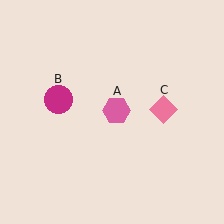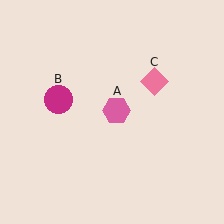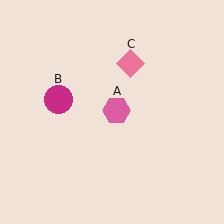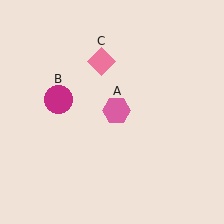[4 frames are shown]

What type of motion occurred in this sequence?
The pink diamond (object C) rotated counterclockwise around the center of the scene.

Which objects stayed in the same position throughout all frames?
Pink hexagon (object A) and magenta circle (object B) remained stationary.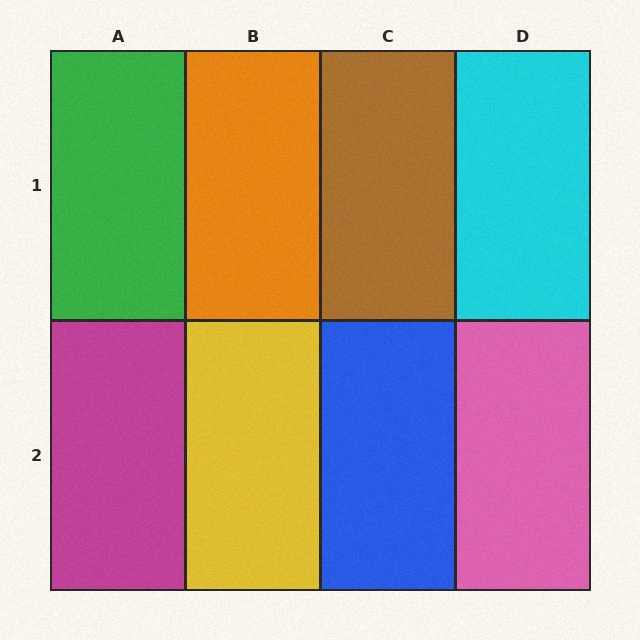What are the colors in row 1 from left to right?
Green, orange, brown, cyan.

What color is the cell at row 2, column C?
Blue.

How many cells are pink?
1 cell is pink.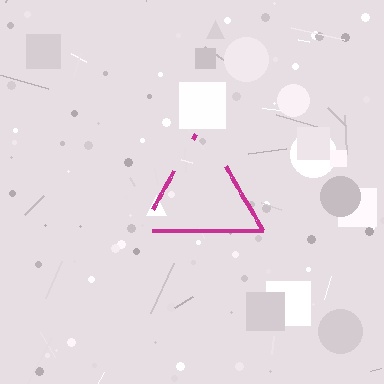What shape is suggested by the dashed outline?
The dashed outline suggests a triangle.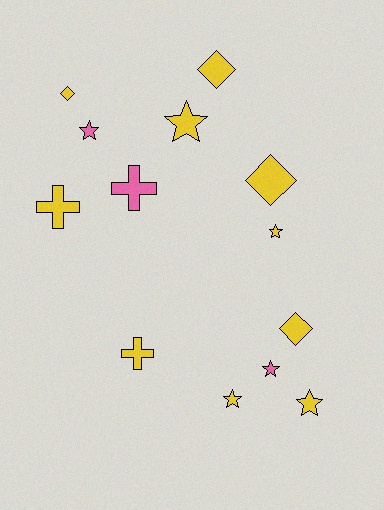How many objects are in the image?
There are 13 objects.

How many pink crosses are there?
There is 1 pink cross.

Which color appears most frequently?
Yellow, with 10 objects.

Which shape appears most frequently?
Star, with 6 objects.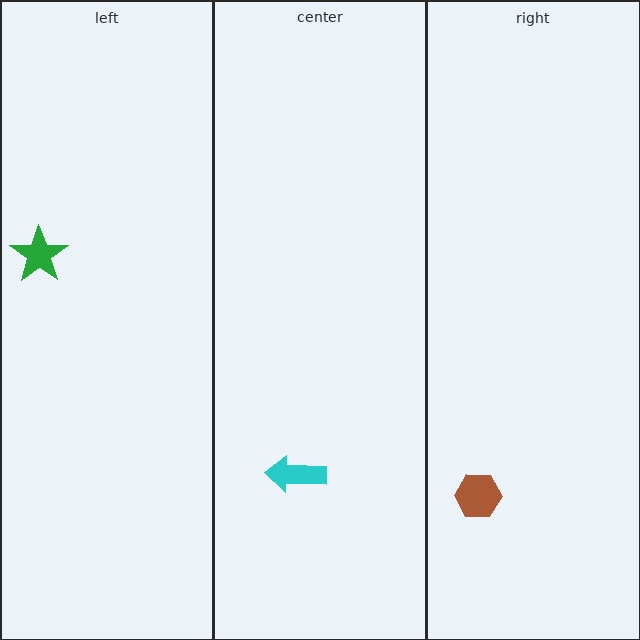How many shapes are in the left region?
1.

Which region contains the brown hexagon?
The right region.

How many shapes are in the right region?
1.